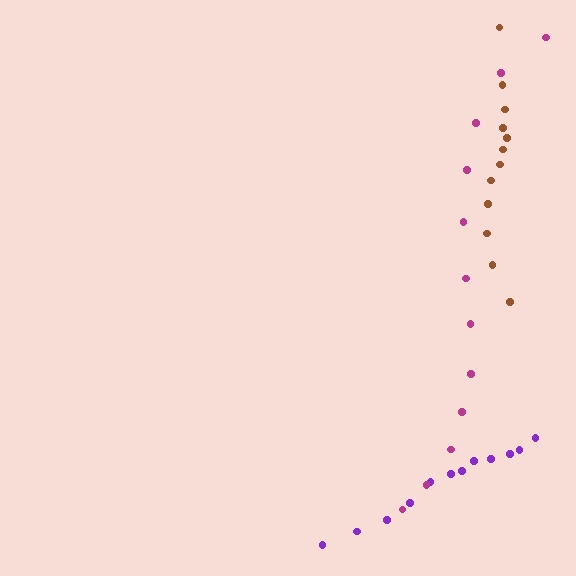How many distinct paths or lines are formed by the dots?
There are 3 distinct paths.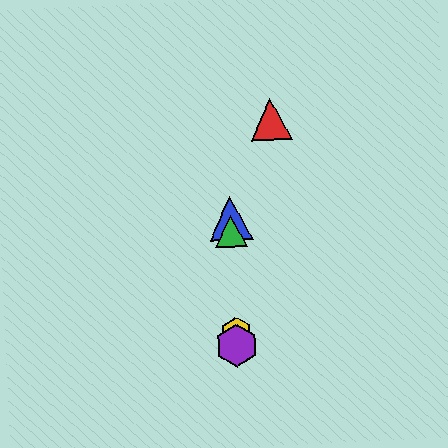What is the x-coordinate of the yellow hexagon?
The yellow hexagon is at x≈236.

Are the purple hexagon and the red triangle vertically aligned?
No, the purple hexagon is at x≈237 and the red triangle is at x≈271.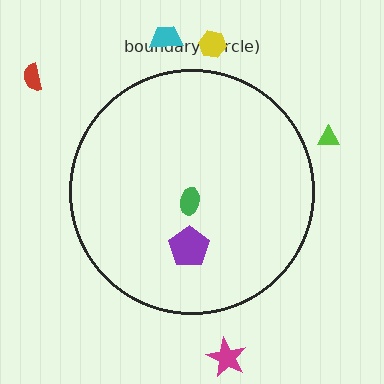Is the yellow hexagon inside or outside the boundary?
Outside.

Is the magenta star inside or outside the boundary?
Outside.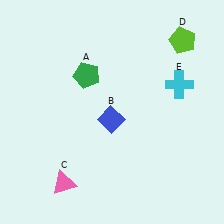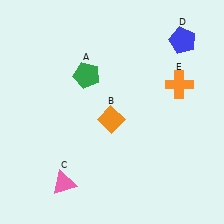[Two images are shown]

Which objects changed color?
B changed from blue to orange. D changed from lime to blue. E changed from cyan to orange.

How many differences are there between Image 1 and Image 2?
There are 3 differences between the two images.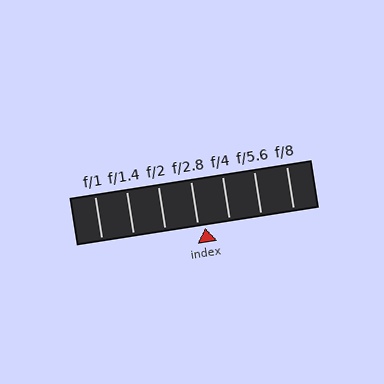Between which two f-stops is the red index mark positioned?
The index mark is between f/2.8 and f/4.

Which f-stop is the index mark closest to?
The index mark is closest to f/2.8.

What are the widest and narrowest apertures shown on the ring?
The widest aperture shown is f/1 and the narrowest is f/8.